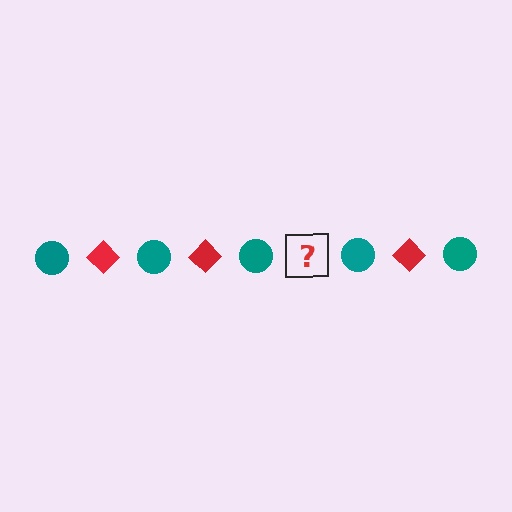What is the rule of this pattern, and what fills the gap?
The rule is that the pattern alternates between teal circle and red diamond. The gap should be filled with a red diamond.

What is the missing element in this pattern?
The missing element is a red diamond.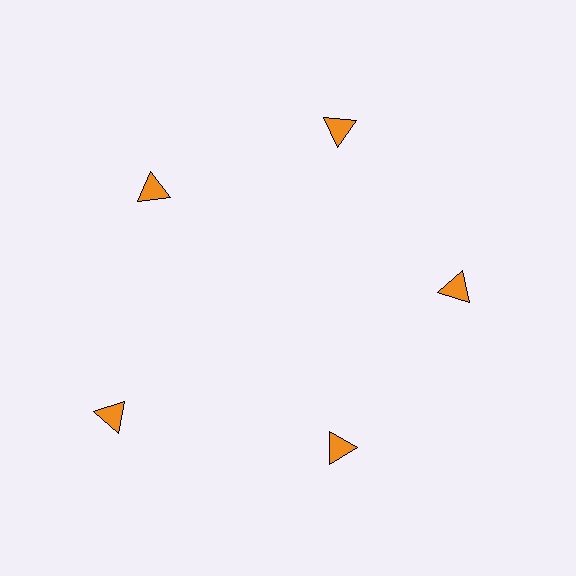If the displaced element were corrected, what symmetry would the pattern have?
It would have 5-fold rotational symmetry — the pattern would map onto itself every 72 degrees.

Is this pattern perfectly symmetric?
No. The 5 orange triangles are arranged in a ring, but one element near the 8 o'clock position is pushed outward from the center, breaking the 5-fold rotational symmetry.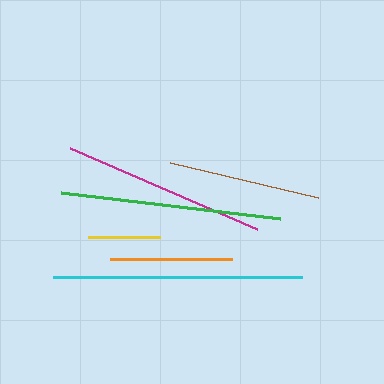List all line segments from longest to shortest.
From longest to shortest: cyan, green, magenta, brown, orange, yellow.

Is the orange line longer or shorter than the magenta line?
The magenta line is longer than the orange line.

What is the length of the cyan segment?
The cyan segment is approximately 249 pixels long.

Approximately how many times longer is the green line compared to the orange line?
The green line is approximately 1.8 times the length of the orange line.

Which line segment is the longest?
The cyan line is the longest at approximately 249 pixels.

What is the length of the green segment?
The green segment is approximately 220 pixels long.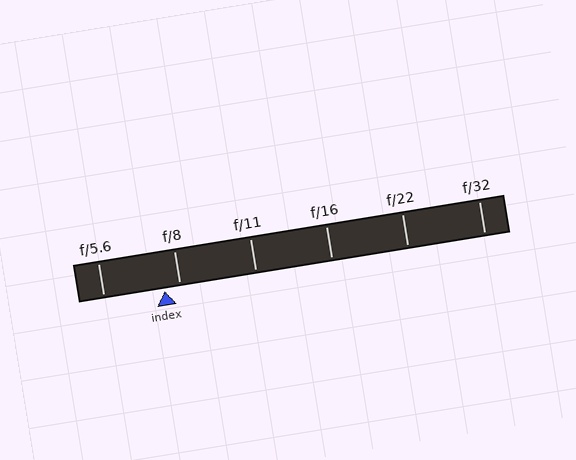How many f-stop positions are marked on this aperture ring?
There are 6 f-stop positions marked.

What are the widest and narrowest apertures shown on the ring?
The widest aperture shown is f/5.6 and the narrowest is f/32.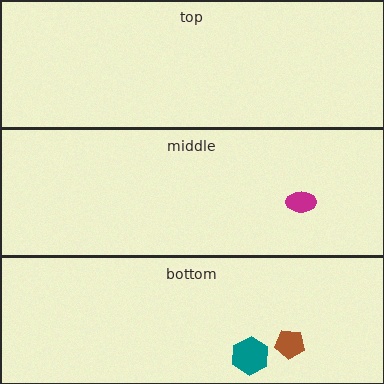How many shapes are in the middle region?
1.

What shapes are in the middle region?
The magenta ellipse.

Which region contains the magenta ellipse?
The middle region.